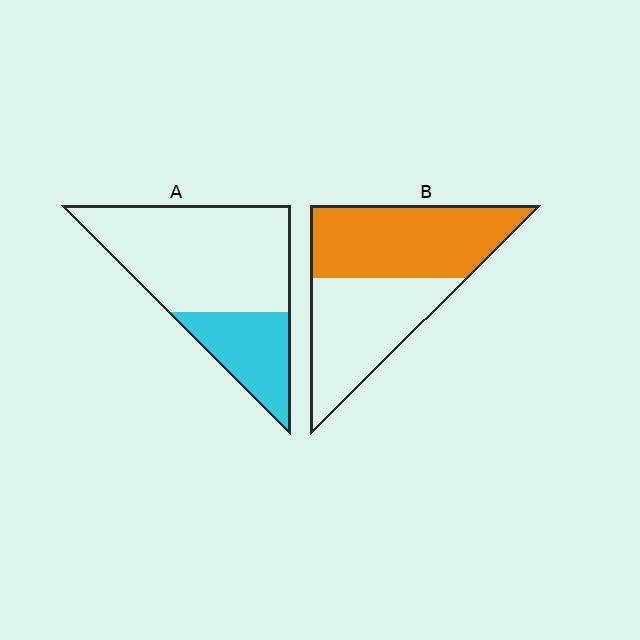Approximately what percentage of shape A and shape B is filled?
A is approximately 30% and B is approximately 55%.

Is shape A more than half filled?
No.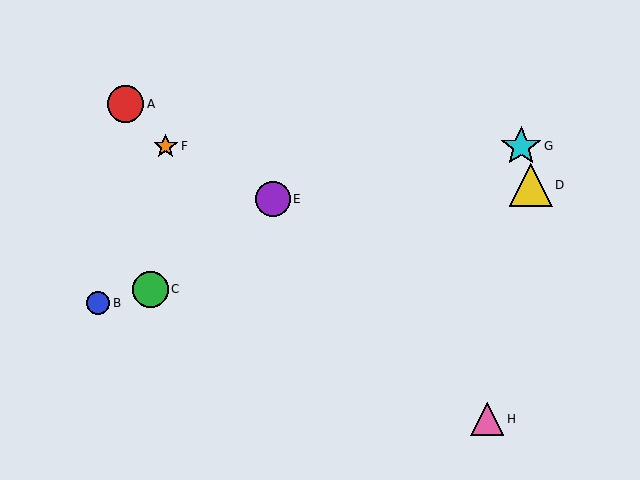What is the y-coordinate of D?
Object D is at y≈185.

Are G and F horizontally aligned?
Yes, both are at y≈146.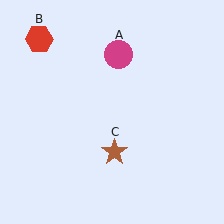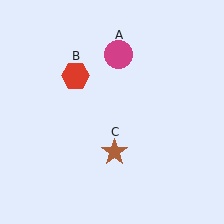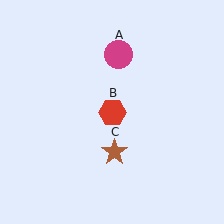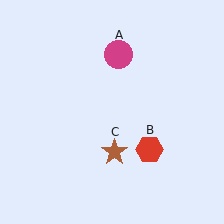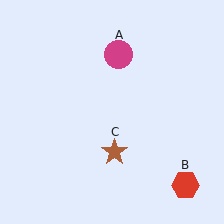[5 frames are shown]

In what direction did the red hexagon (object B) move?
The red hexagon (object B) moved down and to the right.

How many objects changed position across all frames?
1 object changed position: red hexagon (object B).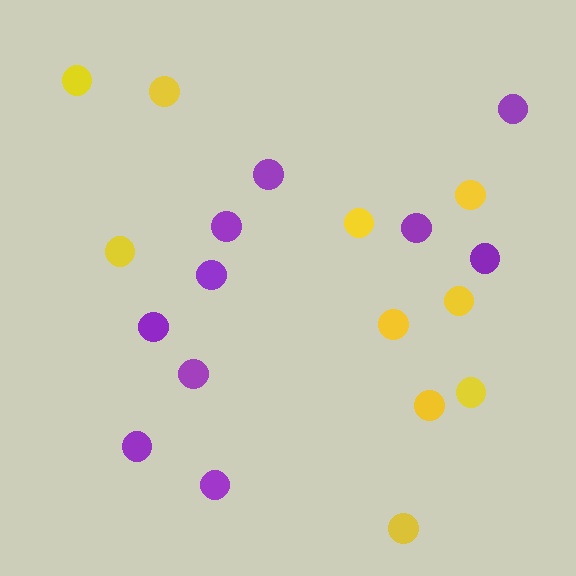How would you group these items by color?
There are 2 groups: one group of purple circles (10) and one group of yellow circles (10).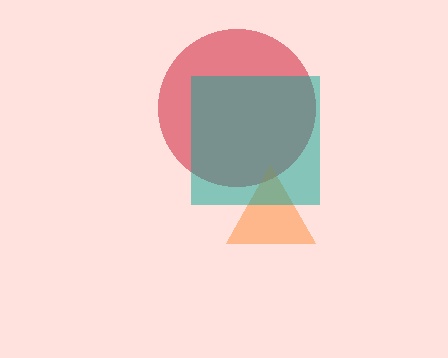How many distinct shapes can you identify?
There are 3 distinct shapes: a red circle, an orange triangle, a teal square.